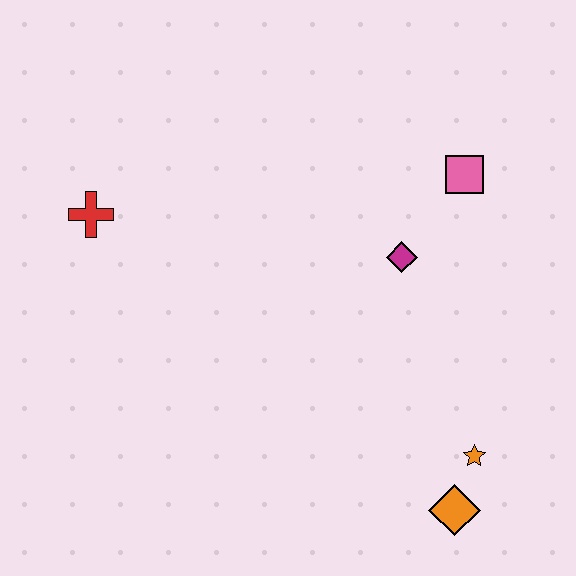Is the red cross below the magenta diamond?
No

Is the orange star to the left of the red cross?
No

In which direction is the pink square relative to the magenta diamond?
The pink square is above the magenta diamond.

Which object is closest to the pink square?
The magenta diamond is closest to the pink square.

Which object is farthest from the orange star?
The red cross is farthest from the orange star.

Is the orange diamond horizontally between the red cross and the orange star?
Yes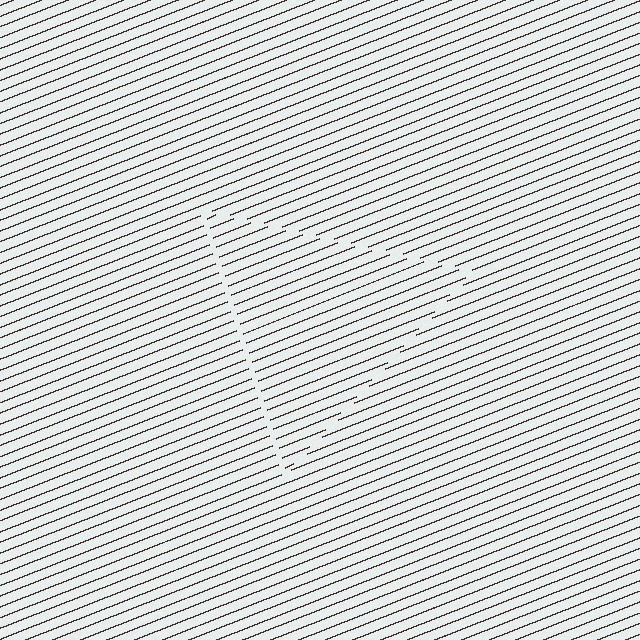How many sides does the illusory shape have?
3 sides — the line-ends trace a triangle.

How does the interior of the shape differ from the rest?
The interior of the shape contains the same grating, shifted by half a period — the contour is defined by the phase discontinuity where line-ends from the inner and outer gratings abut.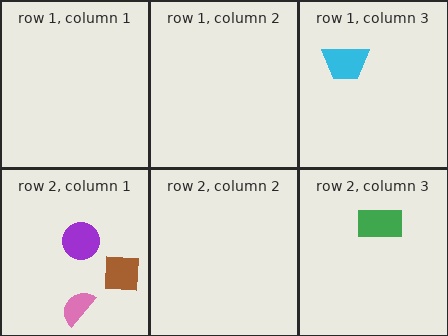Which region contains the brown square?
The row 2, column 1 region.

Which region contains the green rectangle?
The row 2, column 3 region.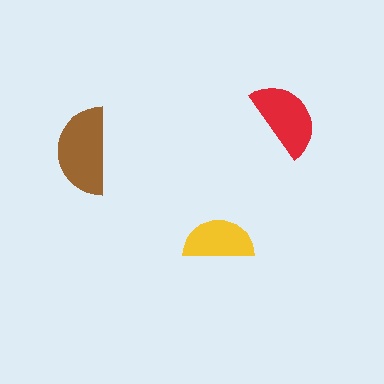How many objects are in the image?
There are 3 objects in the image.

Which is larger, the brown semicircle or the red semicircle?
The brown one.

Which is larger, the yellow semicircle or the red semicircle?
The red one.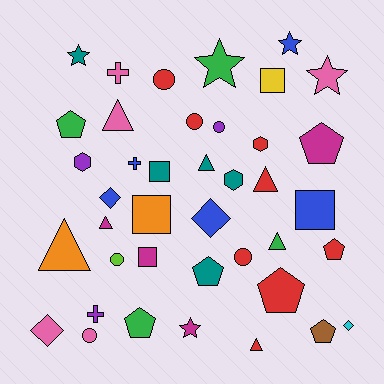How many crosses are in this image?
There are 3 crosses.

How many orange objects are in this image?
There are 2 orange objects.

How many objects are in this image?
There are 40 objects.